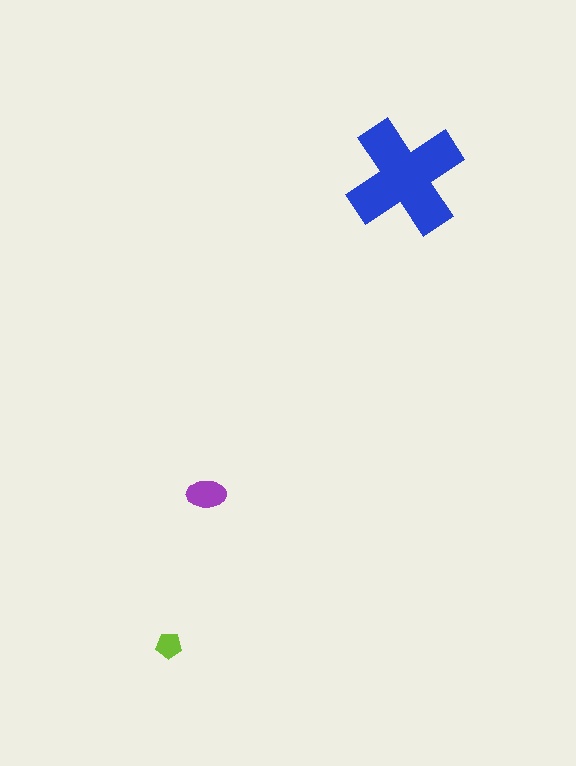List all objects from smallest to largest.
The lime pentagon, the purple ellipse, the blue cross.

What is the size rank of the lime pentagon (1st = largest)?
3rd.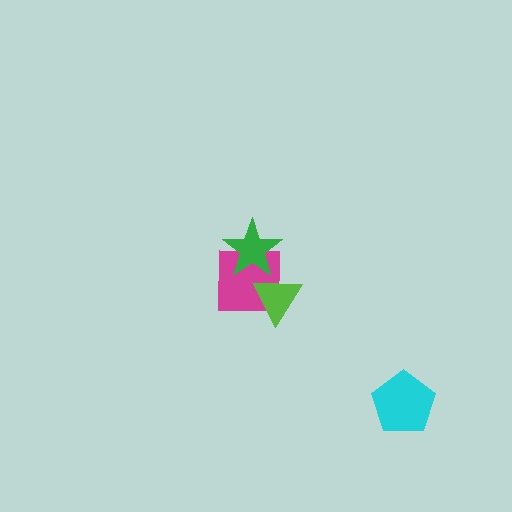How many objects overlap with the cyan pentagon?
0 objects overlap with the cyan pentagon.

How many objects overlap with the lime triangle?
1 object overlaps with the lime triangle.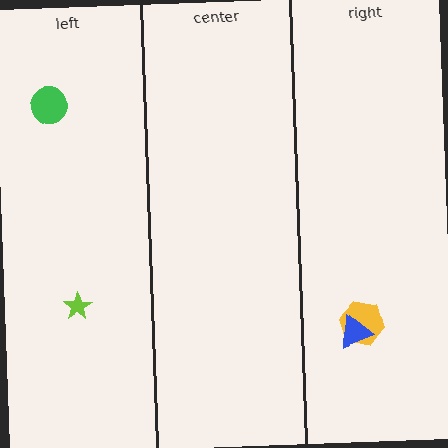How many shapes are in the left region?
2.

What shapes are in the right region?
The yellow hexagon, the blue triangle.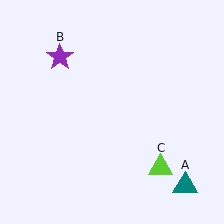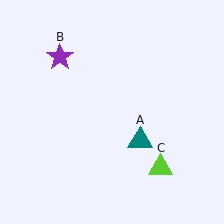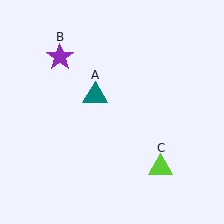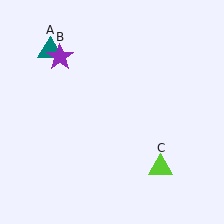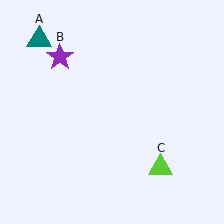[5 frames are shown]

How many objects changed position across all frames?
1 object changed position: teal triangle (object A).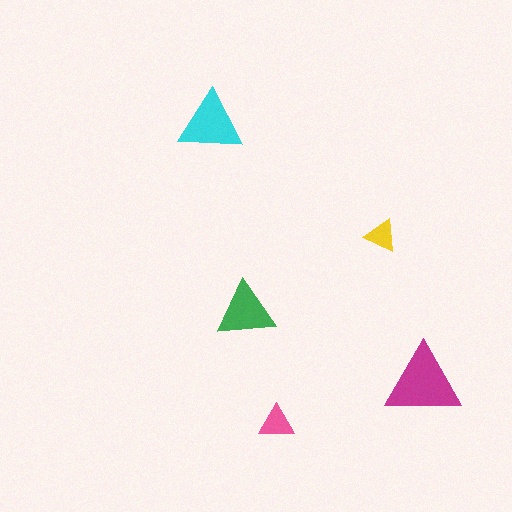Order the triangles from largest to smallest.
the magenta one, the cyan one, the green one, the pink one, the yellow one.